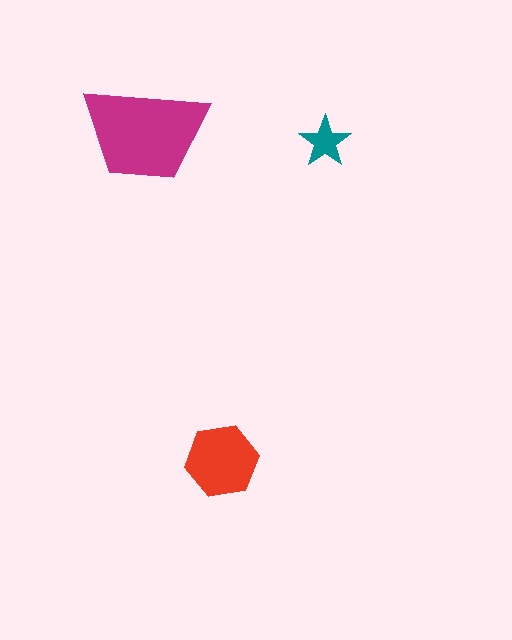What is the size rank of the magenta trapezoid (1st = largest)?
1st.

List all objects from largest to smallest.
The magenta trapezoid, the red hexagon, the teal star.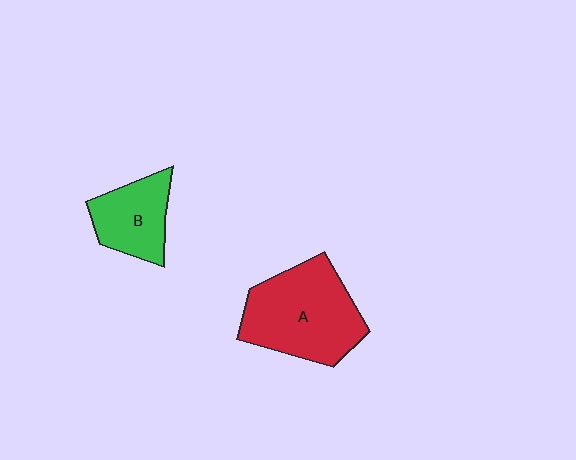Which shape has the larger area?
Shape A (red).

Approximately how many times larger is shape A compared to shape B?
Approximately 1.8 times.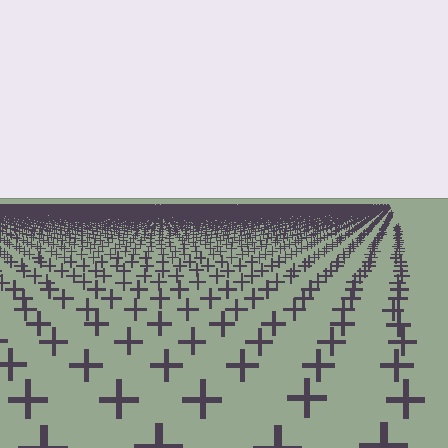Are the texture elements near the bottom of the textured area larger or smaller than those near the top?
Larger. Near the bottom, elements are closer to the viewer and appear at a bigger on-screen size.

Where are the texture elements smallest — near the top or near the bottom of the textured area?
Near the top.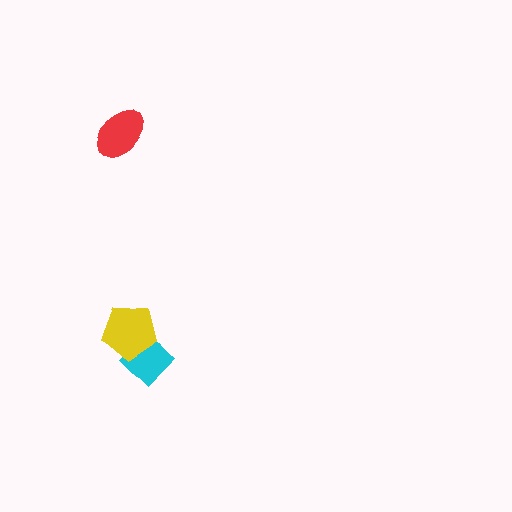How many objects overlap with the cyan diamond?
1 object overlaps with the cyan diamond.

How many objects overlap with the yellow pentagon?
1 object overlaps with the yellow pentagon.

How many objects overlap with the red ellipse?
0 objects overlap with the red ellipse.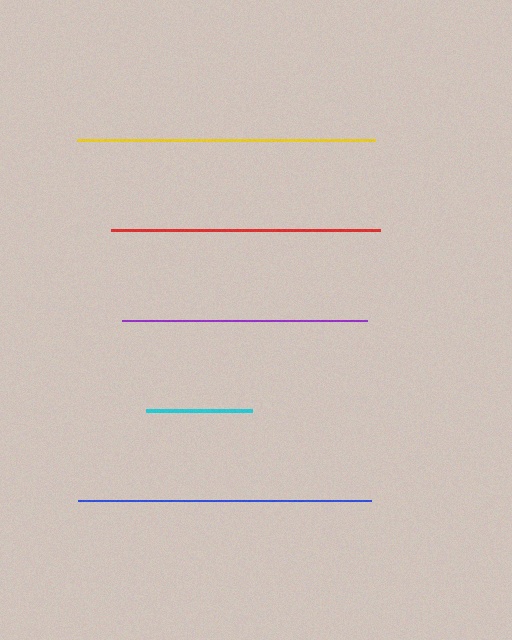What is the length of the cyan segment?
The cyan segment is approximately 106 pixels long.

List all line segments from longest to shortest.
From longest to shortest: yellow, blue, red, purple, cyan.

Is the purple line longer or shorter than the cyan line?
The purple line is longer than the cyan line.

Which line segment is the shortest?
The cyan line is the shortest at approximately 106 pixels.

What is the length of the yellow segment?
The yellow segment is approximately 298 pixels long.